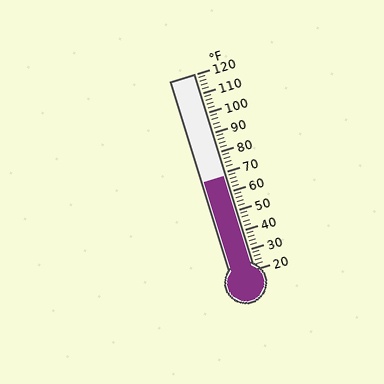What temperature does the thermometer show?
The thermometer shows approximately 68°F.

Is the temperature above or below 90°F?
The temperature is below 90°F.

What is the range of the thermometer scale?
The thermometer scale ranges from 20°F to 120°F.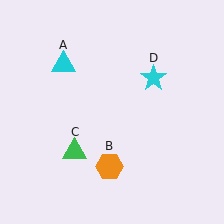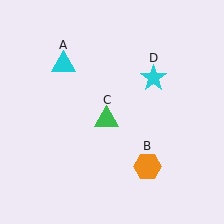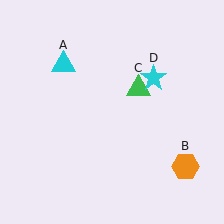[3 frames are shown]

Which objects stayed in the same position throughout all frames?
Cyan triangle (object A) and cyan star (object D) remained stationary.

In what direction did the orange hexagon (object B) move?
The orange hexagon (object B) moved right.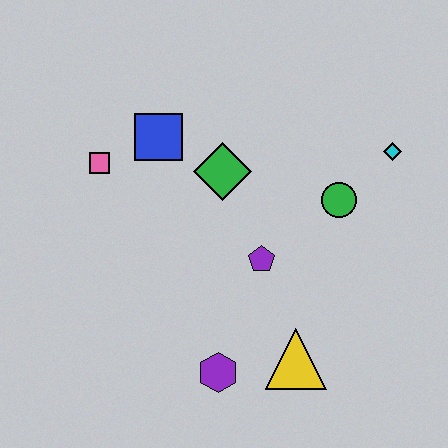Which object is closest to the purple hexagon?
The yellow triangle is closest to the purple hexagon.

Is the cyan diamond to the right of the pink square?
Yes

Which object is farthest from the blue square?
The yellow triangle is farthest from the blue square.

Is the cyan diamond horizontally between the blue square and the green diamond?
No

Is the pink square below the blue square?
Yes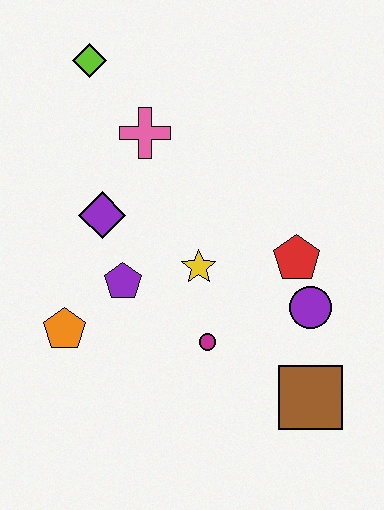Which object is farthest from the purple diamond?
The brown square is farthest from the purple diamond.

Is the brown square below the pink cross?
Yes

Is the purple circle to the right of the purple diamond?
Yes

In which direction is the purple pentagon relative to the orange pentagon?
The purple pentagon is to the right of the orange pentagon.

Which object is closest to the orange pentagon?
The purple pentagon is closest to the orange pentagon.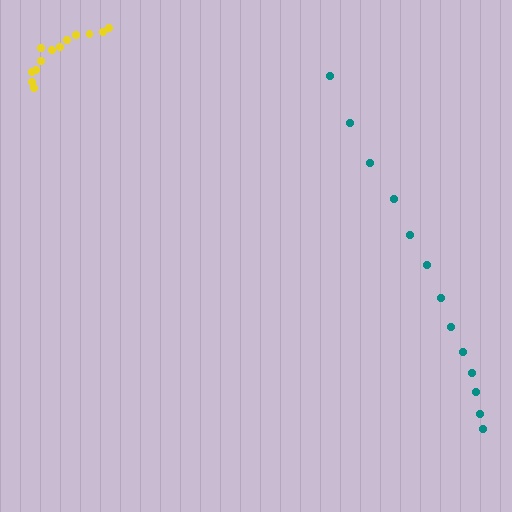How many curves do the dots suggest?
There are 2 distinct paths.